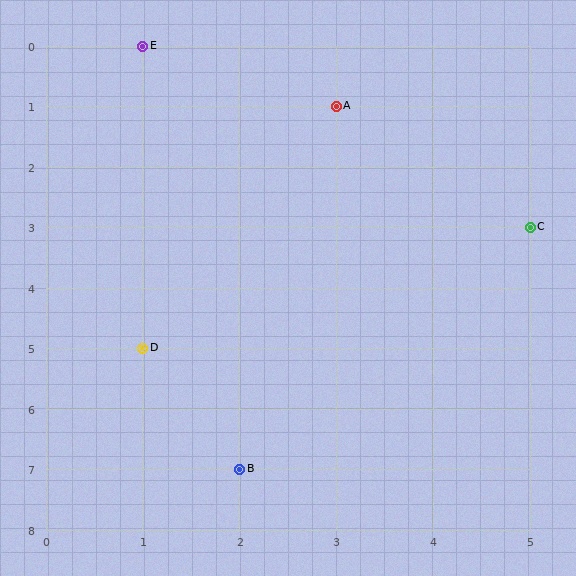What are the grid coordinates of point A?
Point A is at grid coordinates (3, 1).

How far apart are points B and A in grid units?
Points B and A are 1 column and 6 rows apart (about 6.1 grid units diagonally).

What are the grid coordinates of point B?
Point B is at grid coordinates (2, 7).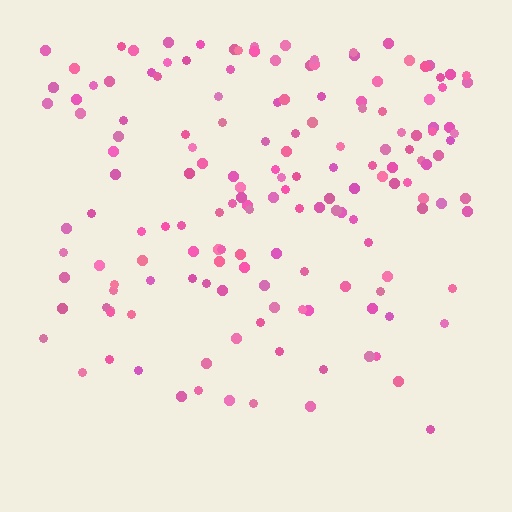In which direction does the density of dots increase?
From bottom to top, with the top side densest.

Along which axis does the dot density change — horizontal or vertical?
Vertical.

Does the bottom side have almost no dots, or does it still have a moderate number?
Still a moderate number, just noticeably fewer than the top.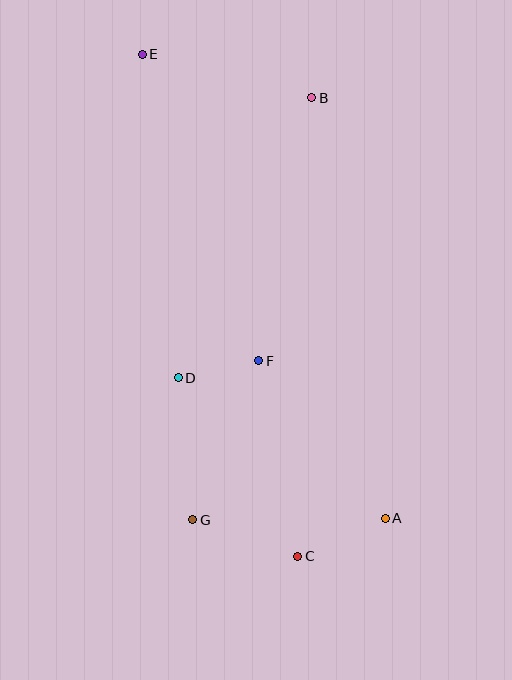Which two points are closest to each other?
Points D and F are closest to each other.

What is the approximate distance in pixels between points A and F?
The distance between A and F is approximately 202 pixels.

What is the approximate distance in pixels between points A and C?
The distance between A and C is approximately 96 pixels.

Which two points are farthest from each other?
Points C and E are farthest from each other.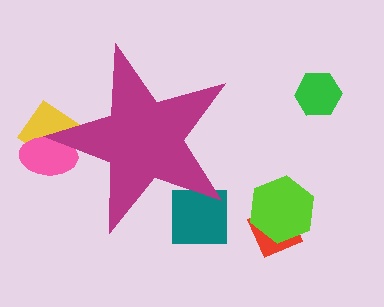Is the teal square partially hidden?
Yes, the teal square is partially hidden behind the magenta star.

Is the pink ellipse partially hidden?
Yes, the pink ellipse is partially hidden behind the magenta star.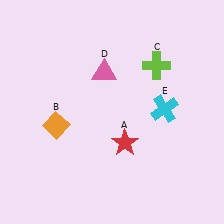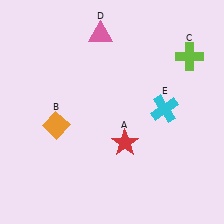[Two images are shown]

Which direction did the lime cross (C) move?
The lime cross (C) moved right.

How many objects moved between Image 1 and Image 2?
2 objects moved between the two images.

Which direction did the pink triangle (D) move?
The pink triangle (D) moved up.